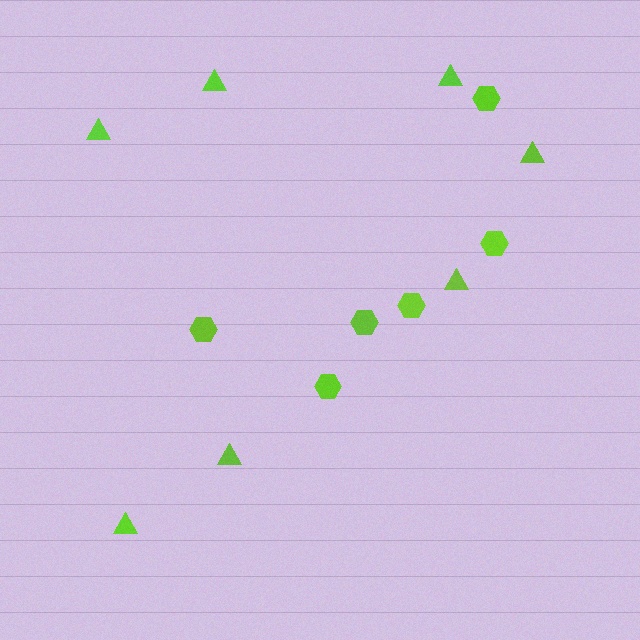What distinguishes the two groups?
There are 2 groups: one group of triangles (7) and one group of hexagons (6).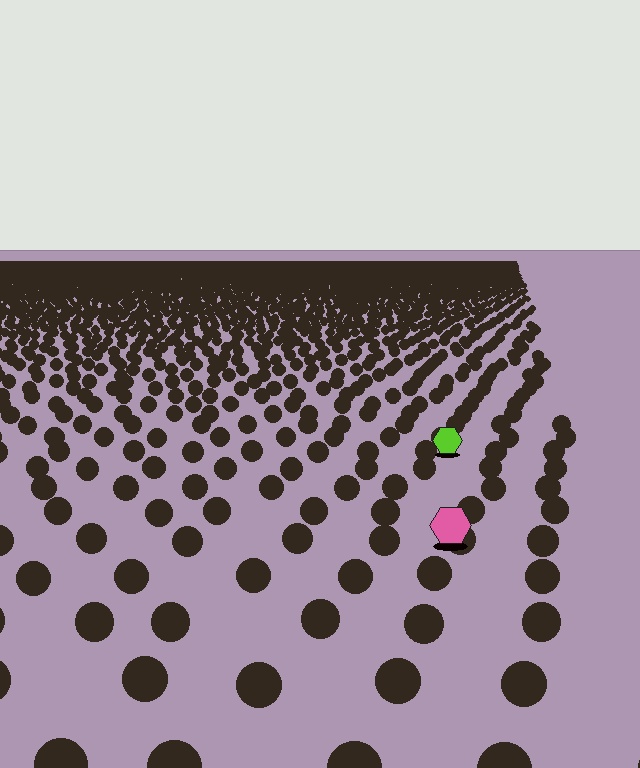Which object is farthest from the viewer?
The lime hexagon is farthest from the viewer. It appears smaller and the ground texture around it is denser.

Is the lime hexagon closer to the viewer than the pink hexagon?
No. The pink hexagon is closer — you can tell from the texture gradient: the ground texture is coarser near it.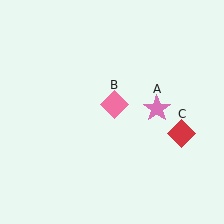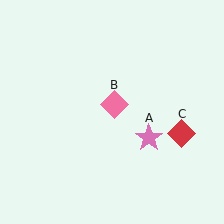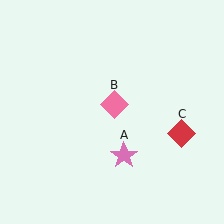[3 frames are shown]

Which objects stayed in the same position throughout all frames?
Pink diamond (object B) and red diamond (object C) remained stationary.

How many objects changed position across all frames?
1 object changed position: pink star (object A).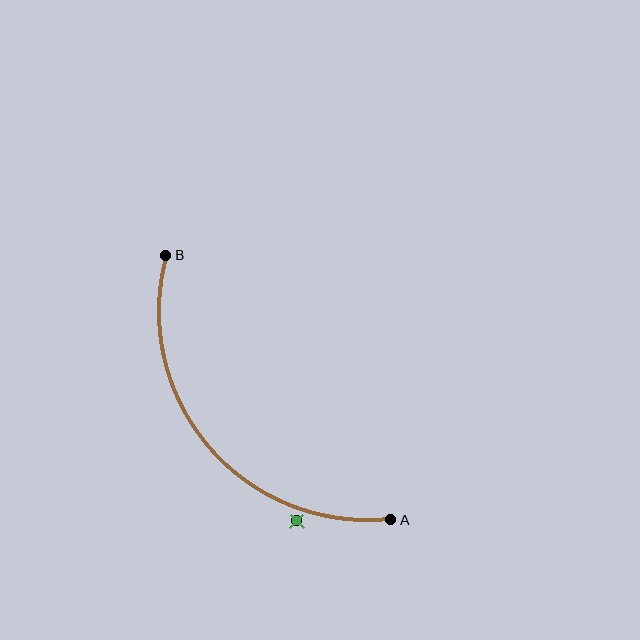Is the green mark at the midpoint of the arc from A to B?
No — the green mark does not lie on the arc at all. It sits slightly outside the curve.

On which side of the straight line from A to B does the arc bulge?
The arc bulges below and to the left of the straight line connecting A and B.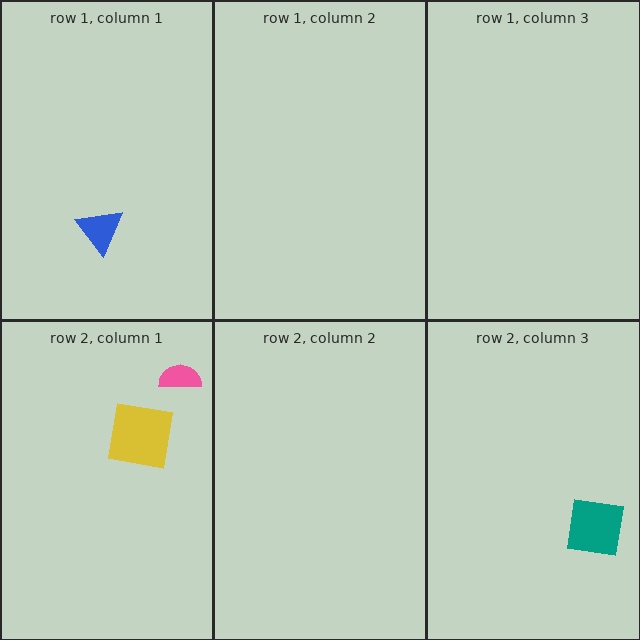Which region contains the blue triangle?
The row 1, column 1 region.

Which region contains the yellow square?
The row 2, column 1 region.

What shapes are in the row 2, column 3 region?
The teal square.